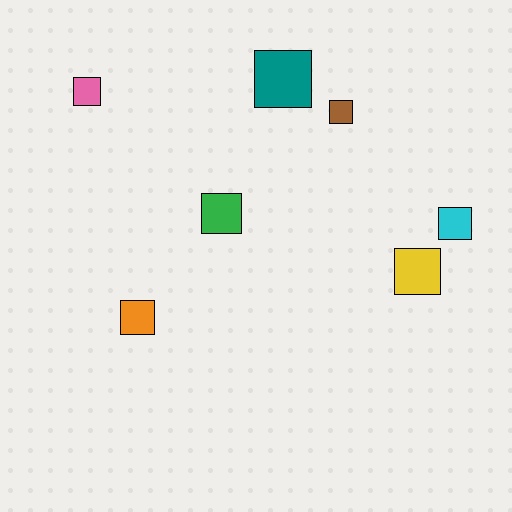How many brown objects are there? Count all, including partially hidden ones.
There is 1 brown object.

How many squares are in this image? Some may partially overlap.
There are 7 squares.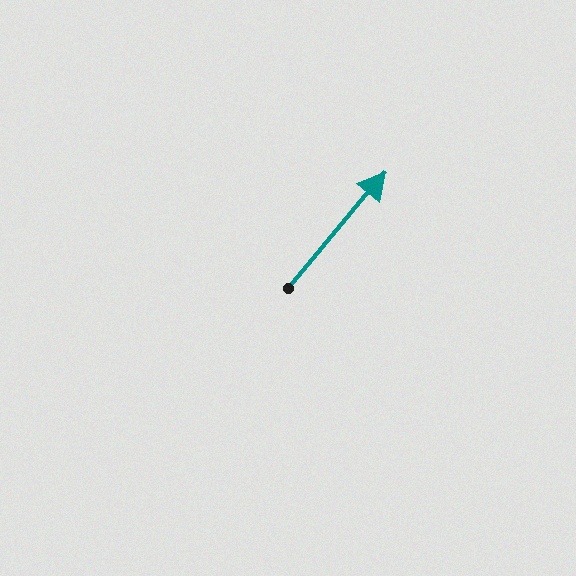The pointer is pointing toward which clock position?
Roughly 1 o'clock.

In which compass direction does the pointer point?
Northeast.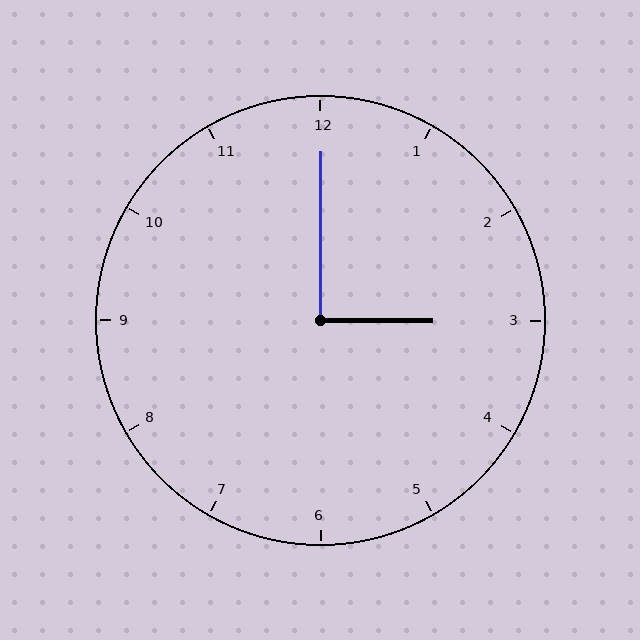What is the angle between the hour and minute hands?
Approximately 90 degrees.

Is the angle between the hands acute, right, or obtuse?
It is right.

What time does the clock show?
3:00.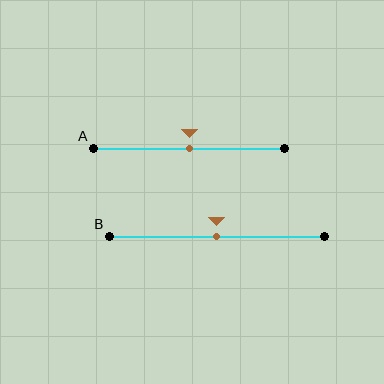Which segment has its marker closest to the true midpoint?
Segment A has its marker closest to the true midpoint.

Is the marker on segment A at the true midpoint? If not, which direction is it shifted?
Yes, the marker on segment A is at the true midpoint.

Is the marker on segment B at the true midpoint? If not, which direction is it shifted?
Yes, the marker on segment B is at the true midpoint.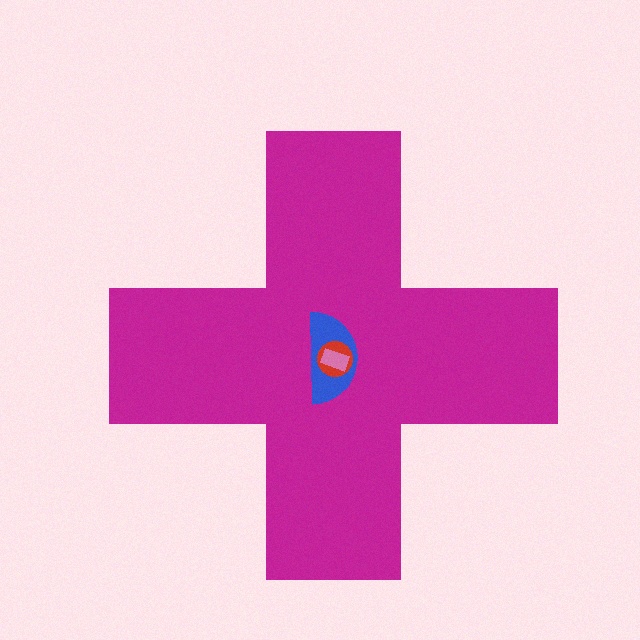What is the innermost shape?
The pink rectangle.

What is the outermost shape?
The magenta cross.